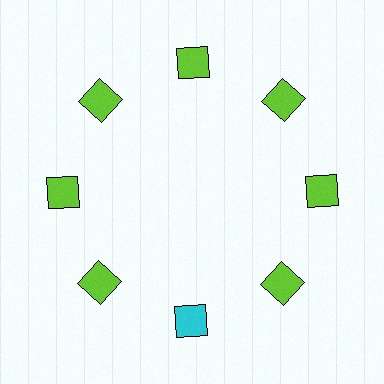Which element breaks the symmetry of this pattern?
The cyan square at roughly the 6 o'clock position breaks the symmetry. All other shapes are lime squares.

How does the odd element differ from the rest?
It has a different color: cyan instead of lime.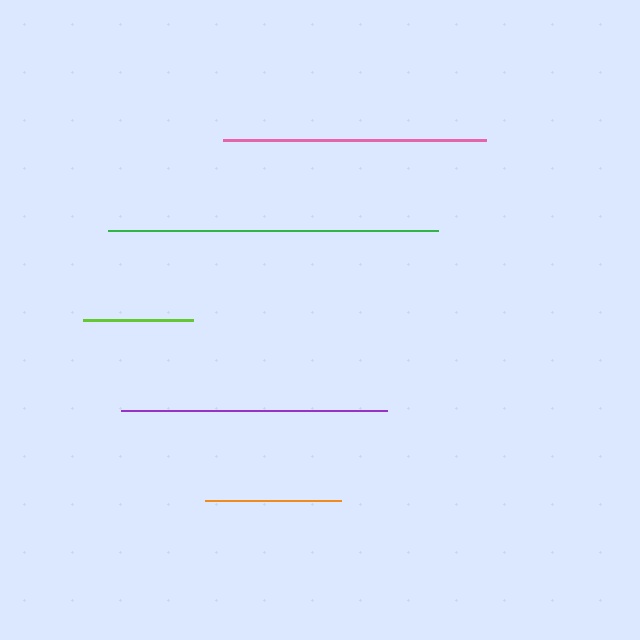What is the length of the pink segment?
The pink segment is approximately 264 pixels long.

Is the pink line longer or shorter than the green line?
The green line is longer than the pink line.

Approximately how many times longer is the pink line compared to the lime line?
The pink line is approximately 2.4 times the length of the lime line.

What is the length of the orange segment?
The orange segment is approximately 137 pixels long.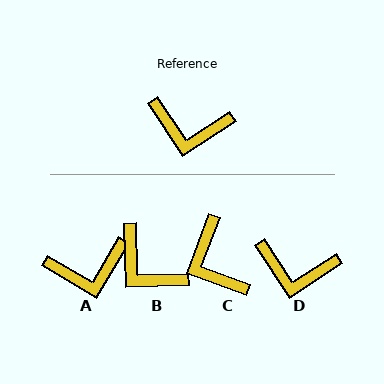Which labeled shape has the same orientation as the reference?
D.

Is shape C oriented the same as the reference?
No, it is off by about 54 degrees.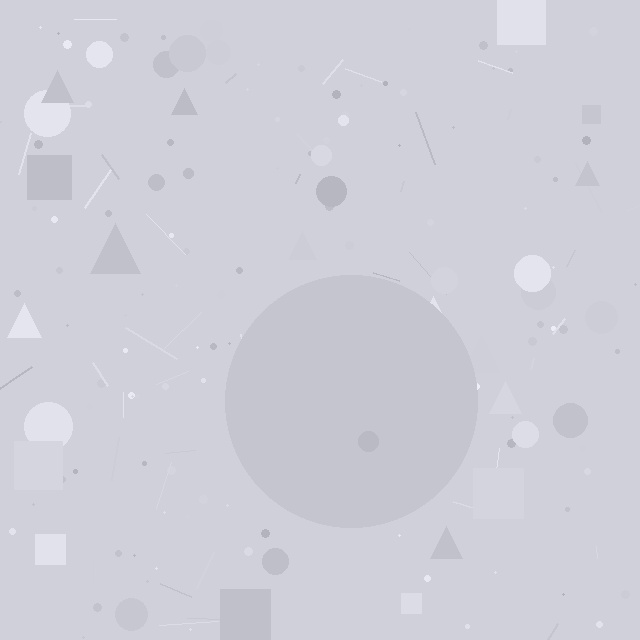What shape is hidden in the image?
A circle is hidden in the image.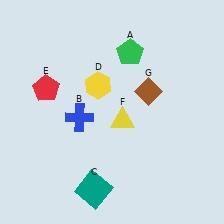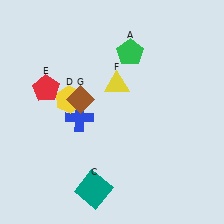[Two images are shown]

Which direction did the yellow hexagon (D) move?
The yellow hexagon (D) moved left.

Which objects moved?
The objects that moved are: the yellow hexagon (D), the yellow triangle (F), the brown diamond (G).